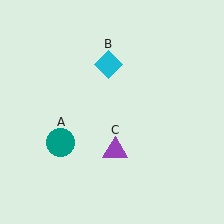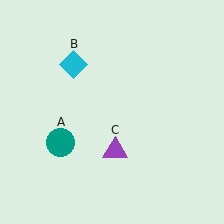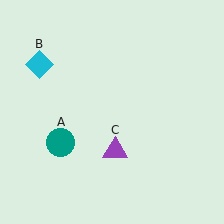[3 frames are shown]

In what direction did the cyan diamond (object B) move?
The cyan diamond (object B) moved left.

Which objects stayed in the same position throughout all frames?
Teal circle (object A) and purple triangle (object C) remained stationary.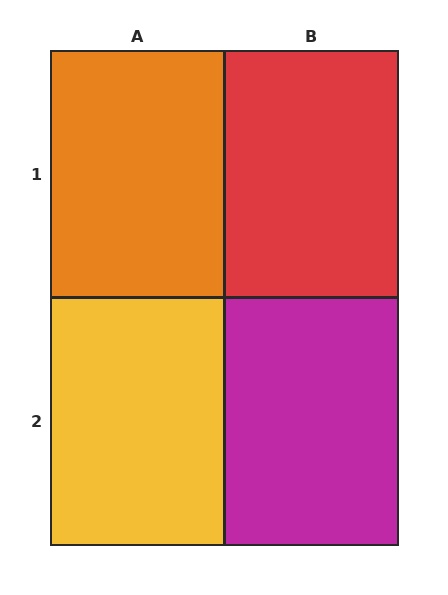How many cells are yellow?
1 cell is yellow.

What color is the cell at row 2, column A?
Yellow.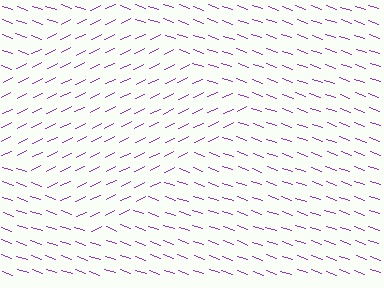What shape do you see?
I see a diamond.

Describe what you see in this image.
The image is filled with small purple line segments. A diamond region in the image has lines oriented differently from the surrounding lines, creating a visible texture boundary.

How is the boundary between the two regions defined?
The boundary is defined purely by a change in line orientation (approximately 45 degrees difference). All lines are the same color and thickness.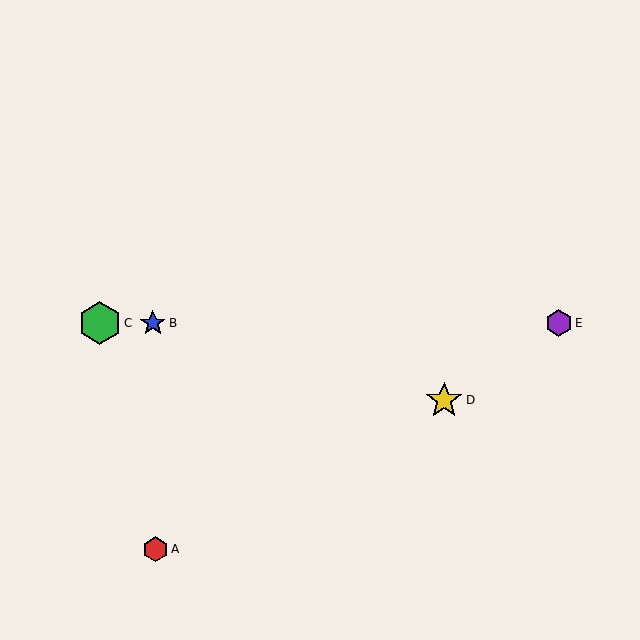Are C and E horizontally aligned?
Yes, both are at y≈323.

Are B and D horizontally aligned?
No, B is at y≈323 and D is at y≈400.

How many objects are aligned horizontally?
3 objects (B, C, E) are aligned horizontally.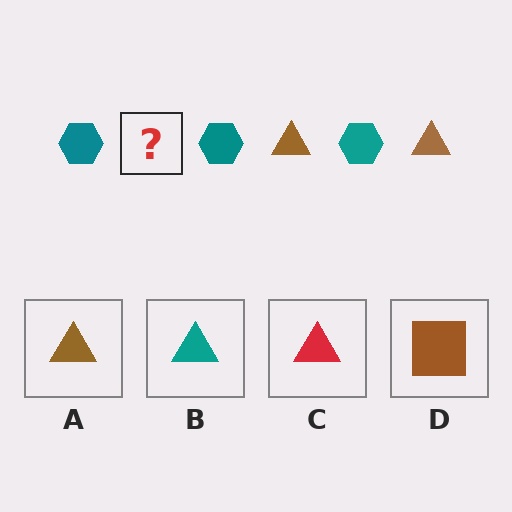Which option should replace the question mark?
Option A.